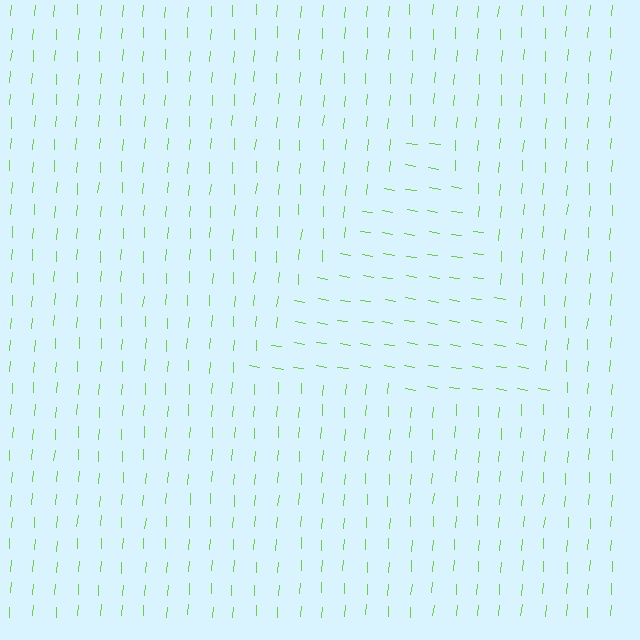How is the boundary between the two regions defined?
The boundary is defined purely by a change in line orientation (approximately 85 degrees difference). All lines are the same color and thickness.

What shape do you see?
I see a triangle.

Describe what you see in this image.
The image is filled with small lime line segments. A triangle region in the image has lines oriented differently from the surrounding lines, creating a visible texture boundary.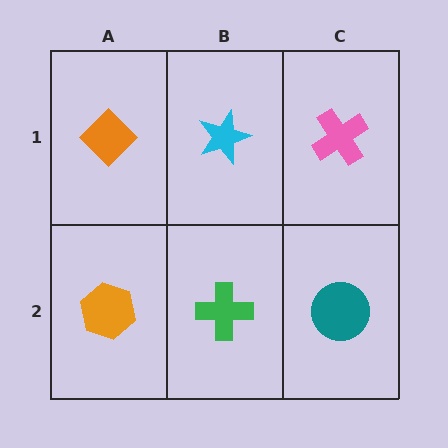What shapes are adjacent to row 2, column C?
A pink cross (row 1, column C), a green cross (row 2, column B).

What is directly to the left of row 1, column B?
An orange diamond.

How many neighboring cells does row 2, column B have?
3.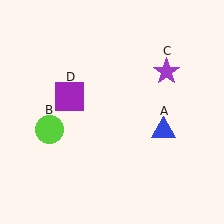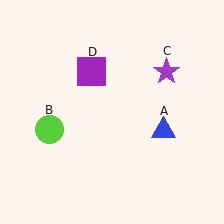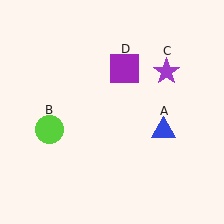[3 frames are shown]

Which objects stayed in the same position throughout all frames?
Blue triangle (object A) and lime circle (object B) and purple star (object C) remained stationary.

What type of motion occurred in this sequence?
The purple square (object D) rotated clockwise around the center of the scene.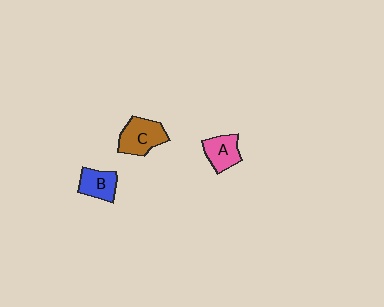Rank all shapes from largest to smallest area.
From largest to smallest: C (brown), A (pink), B (blue).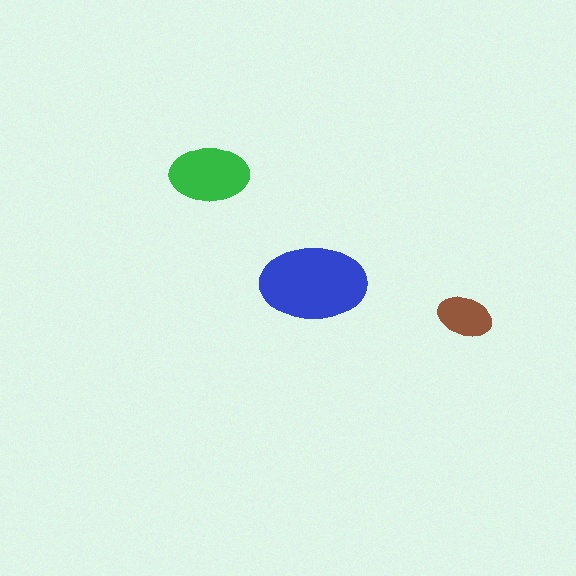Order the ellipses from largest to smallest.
the blue one, the green one, the brown one.